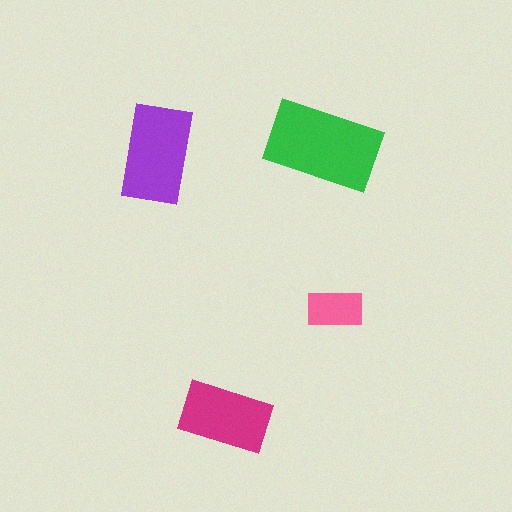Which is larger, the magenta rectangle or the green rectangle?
The green one.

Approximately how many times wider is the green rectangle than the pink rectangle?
About 2 times wider.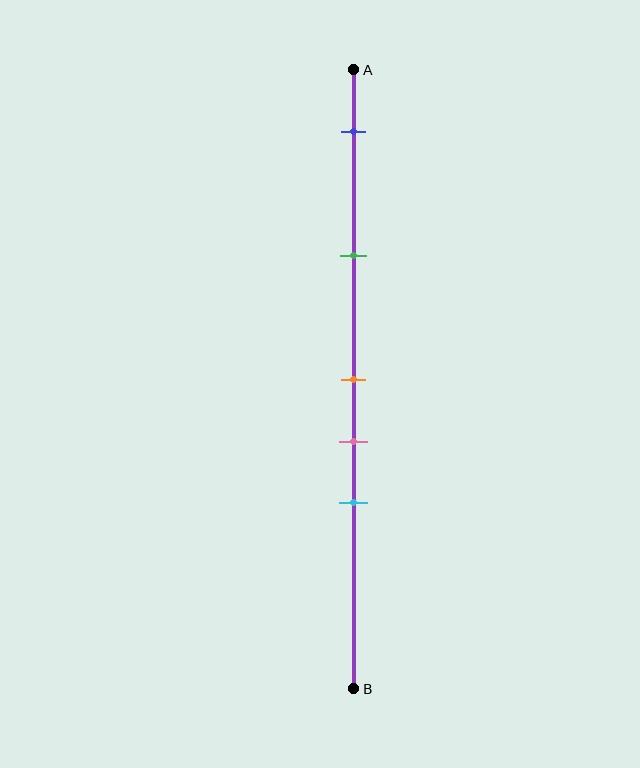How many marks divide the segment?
There are 5 marks dividing the segment.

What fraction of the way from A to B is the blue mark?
The blue mark is approximately 10% (0.1) of the way from A to B.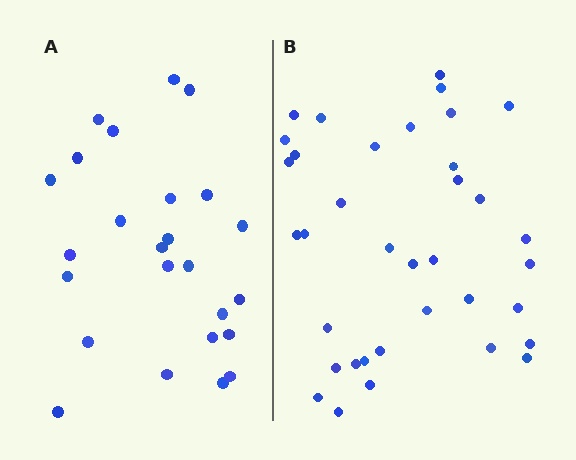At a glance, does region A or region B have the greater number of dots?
Region B (the right region) has more dots.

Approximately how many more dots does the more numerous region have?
Region B has roughly 12 or so more dots than region A.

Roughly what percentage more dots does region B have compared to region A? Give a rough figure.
About 45% more.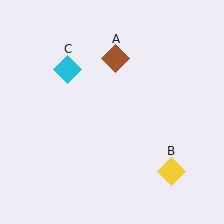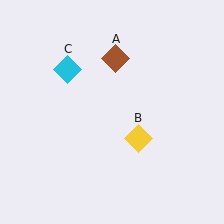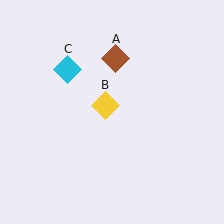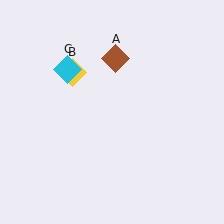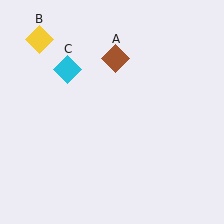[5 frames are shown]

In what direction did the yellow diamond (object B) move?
The yellow diamond (object B) moved up and to the left.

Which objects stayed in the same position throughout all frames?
Brown diamond (object A) and cyan diamond (object C) remained stationary.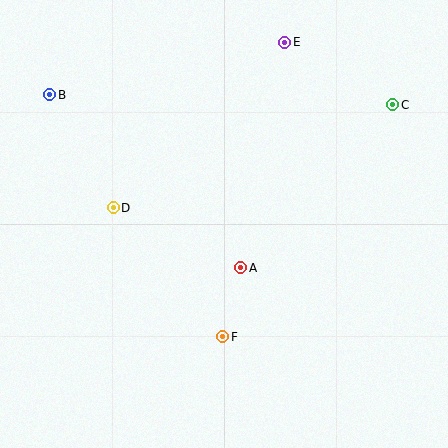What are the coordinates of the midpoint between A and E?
The midpoint between A and E is at (263, 155).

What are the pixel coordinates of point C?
Point C is at (393, 105).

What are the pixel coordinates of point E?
Point E is at (285, 42).